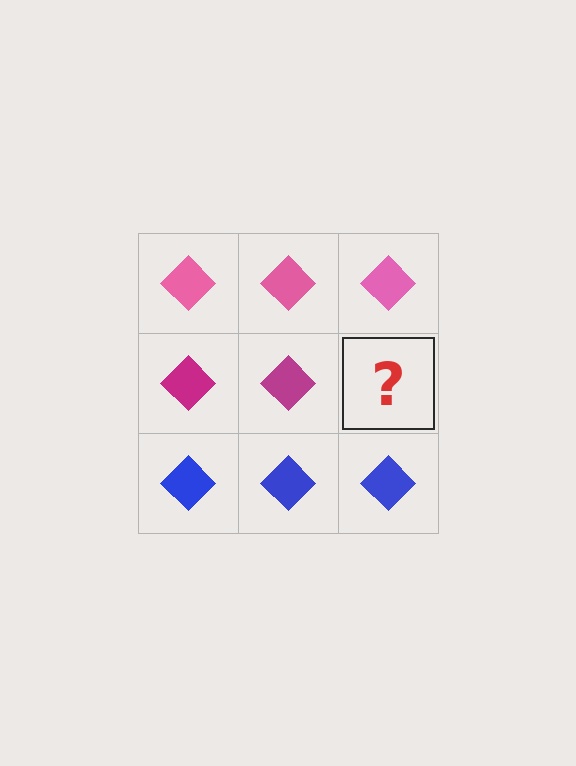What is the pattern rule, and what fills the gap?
The rule is that each row has a consistent color. The gap should be filled with a magenta diamond.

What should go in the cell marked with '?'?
The missing cell should contain a magenta diamond.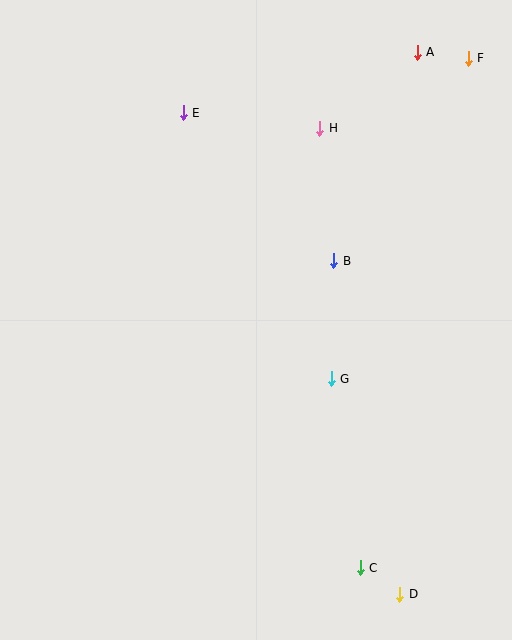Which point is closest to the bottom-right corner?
Point D is closest to the bottom-right corner.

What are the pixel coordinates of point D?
Point D is at (400, 594).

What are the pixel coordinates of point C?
Point C is at (360, 568).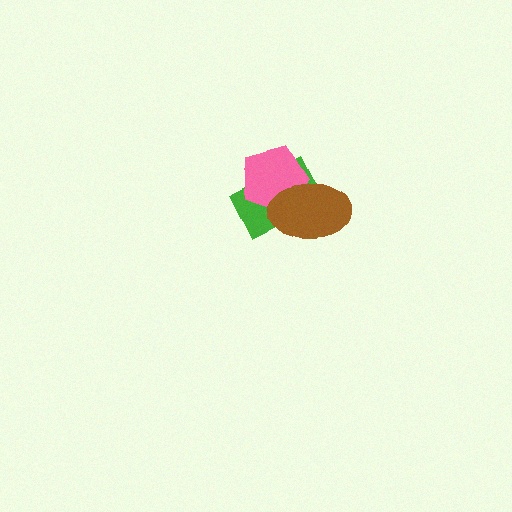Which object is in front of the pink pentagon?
The brown ellipse is in front of the pink pentagon.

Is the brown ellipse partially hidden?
No, no other shape covers it.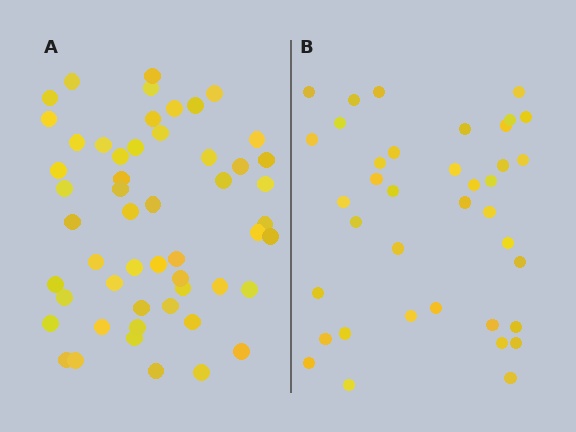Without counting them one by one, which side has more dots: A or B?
Region A (the left region) has more dots.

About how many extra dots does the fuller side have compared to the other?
Region A has approximately 15 more dots than region B.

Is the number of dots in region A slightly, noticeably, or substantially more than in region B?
Region A has noticeably more, but not dramatically so. The ratio is roughly 1.4 to 1.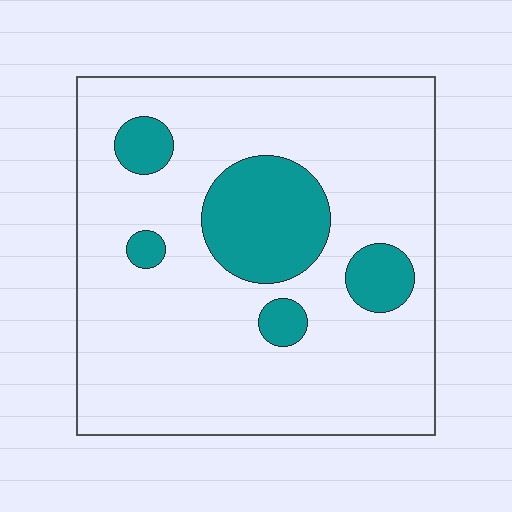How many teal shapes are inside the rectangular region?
5.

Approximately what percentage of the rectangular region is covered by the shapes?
Approximately 20%.